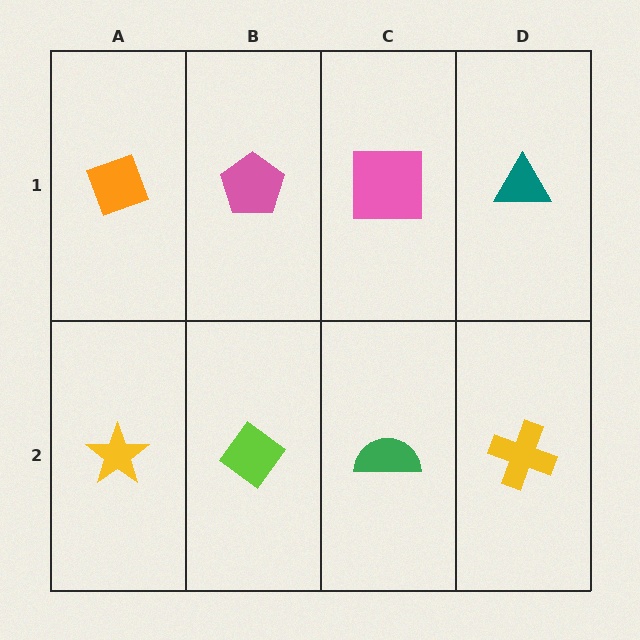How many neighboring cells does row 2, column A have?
2.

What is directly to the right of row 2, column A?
A lime diamond.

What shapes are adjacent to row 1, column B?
A lime diamond (row 2, column B), an orange diamond (row 1, column A), a pink square (row 1, column C).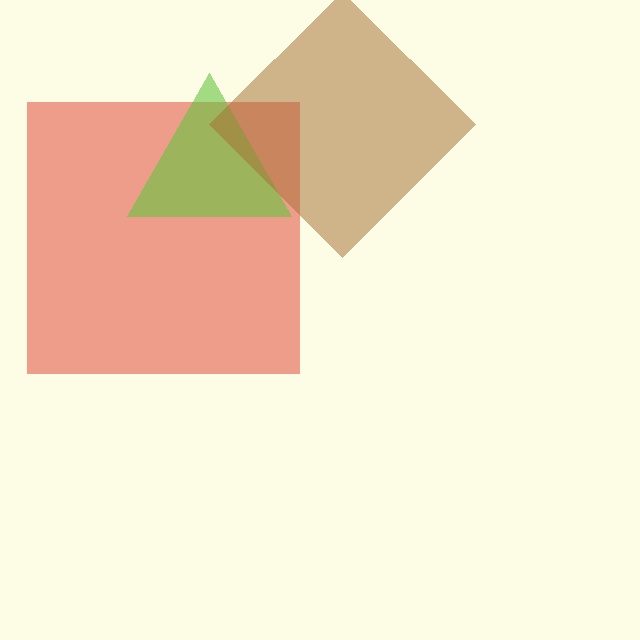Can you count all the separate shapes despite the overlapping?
Yes, there are 3 separate shapes.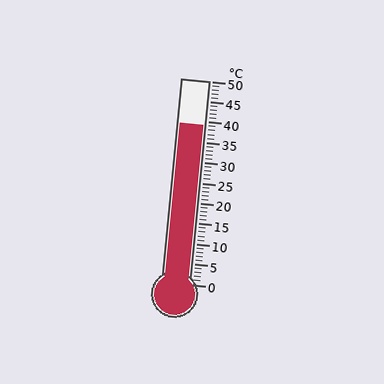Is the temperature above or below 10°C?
The temperature is above 10°C.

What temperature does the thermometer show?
The thermometer shows approximately 39°C.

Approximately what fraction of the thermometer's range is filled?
The thermometer is filled to approximately 80% of its range.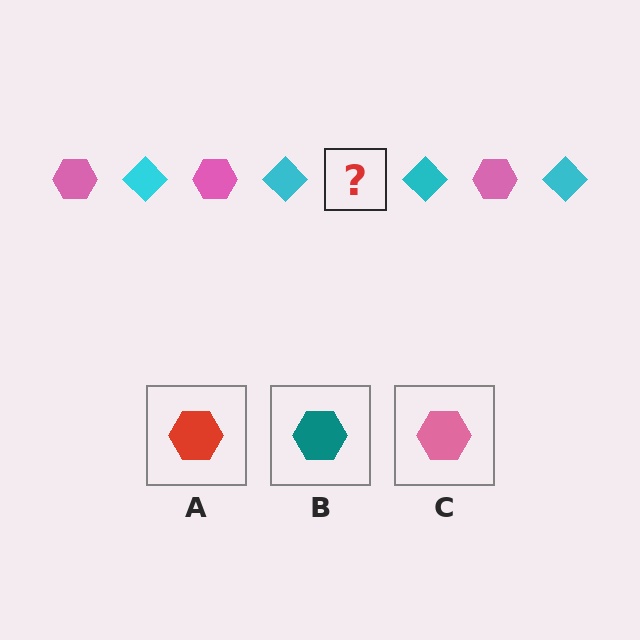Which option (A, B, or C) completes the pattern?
C.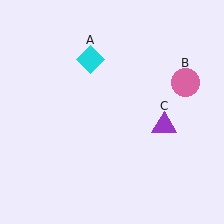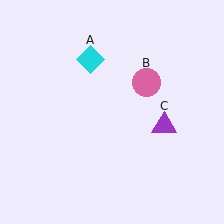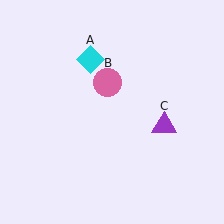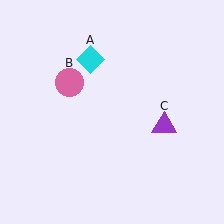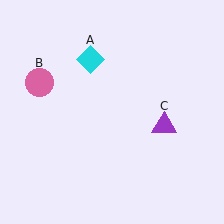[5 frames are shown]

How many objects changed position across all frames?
1 object changed position: pink circle (object B).